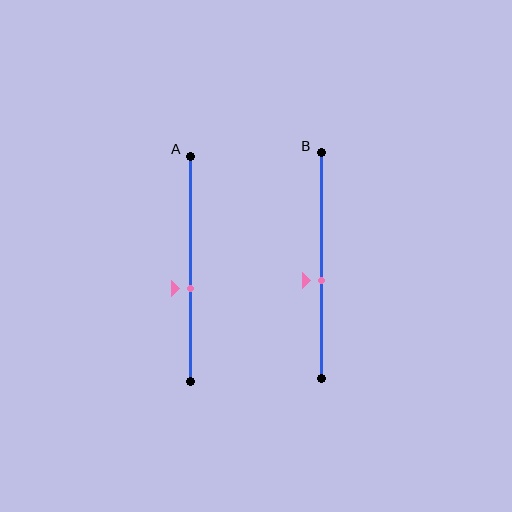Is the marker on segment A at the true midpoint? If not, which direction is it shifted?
No, the marker on segment A is shifted downward by about 9% of the segment length.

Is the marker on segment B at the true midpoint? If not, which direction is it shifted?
No, the marker on segment B is shifted downward by about 7% of the segment length.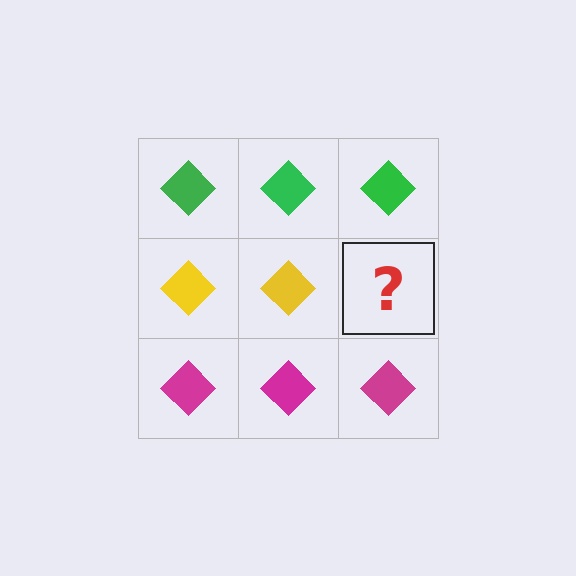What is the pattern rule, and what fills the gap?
The rule is that each row has a consistent color. The gap should be filled with a yellow diamond.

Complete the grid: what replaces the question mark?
The question mark should be replaced with a yellow diamond.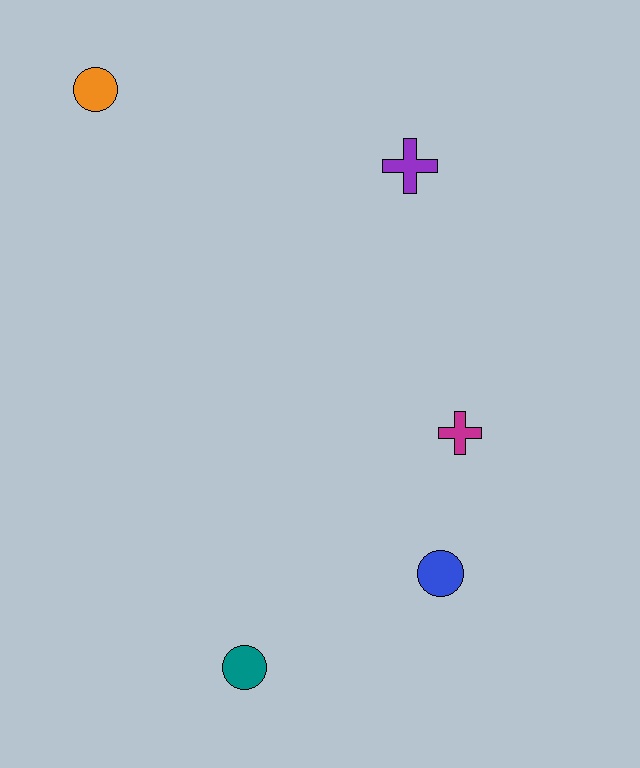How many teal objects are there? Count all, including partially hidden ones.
There is 1 teal object.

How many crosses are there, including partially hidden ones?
There are 2 crosses.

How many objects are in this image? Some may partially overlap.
There are 5 objects.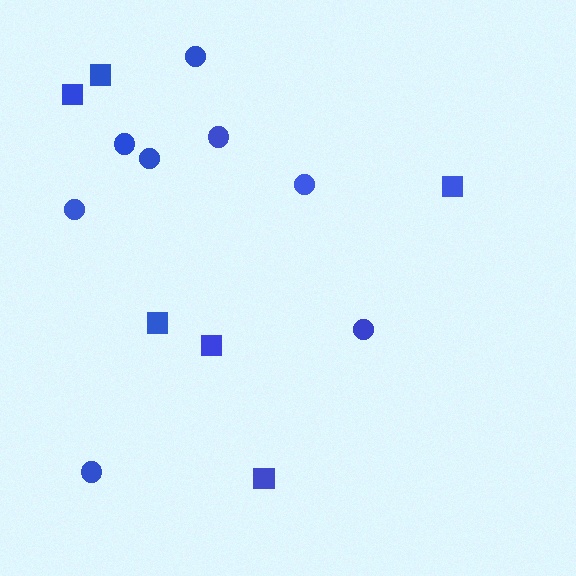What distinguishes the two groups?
There are 2 groups: one group of circles (8) and one group of squares (6).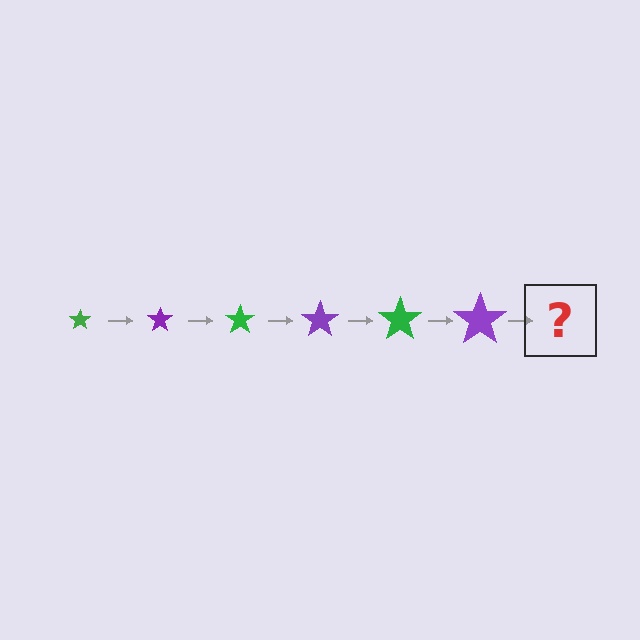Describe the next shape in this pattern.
It should be a green star, larger than the previous one.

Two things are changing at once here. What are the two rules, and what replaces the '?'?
The two rules are that the star grows larger each step and the color cycles through green and purple. The '?' should be a green star, larger than the previous one.